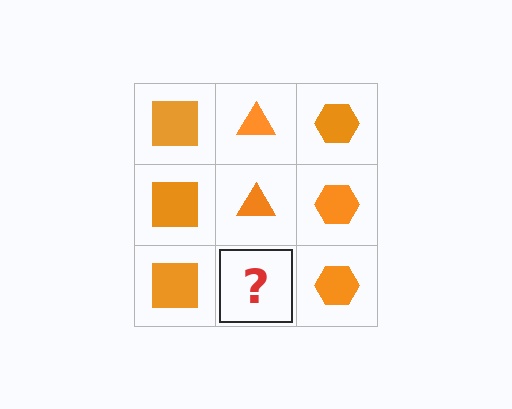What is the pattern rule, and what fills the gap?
The rule is that each column has a consistent shape. The gap should be filled with an orange triangle.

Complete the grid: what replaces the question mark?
The question mark should be replaced with an orange triangle.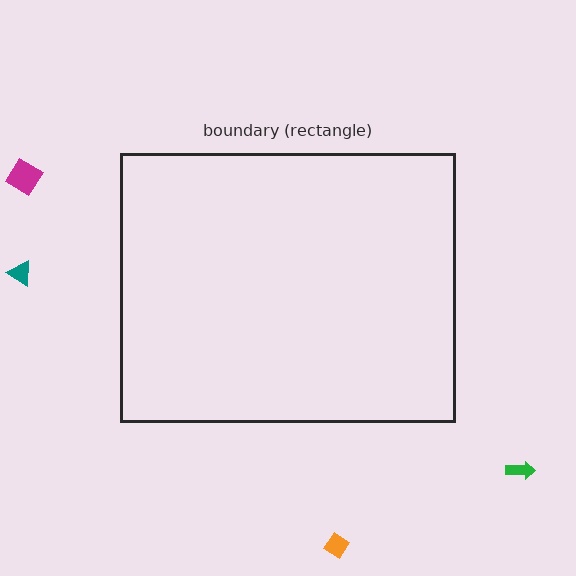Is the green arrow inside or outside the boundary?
Outside.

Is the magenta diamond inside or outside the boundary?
Outside.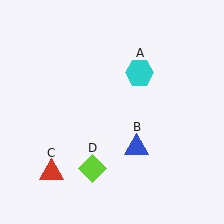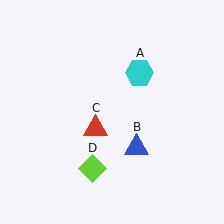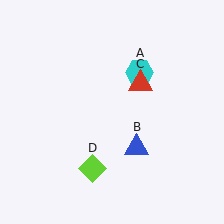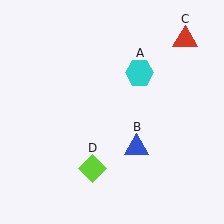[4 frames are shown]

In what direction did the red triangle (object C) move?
The red triangle (object C) moved up and to the right.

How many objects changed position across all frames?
1 object changed position: red triangle (object C).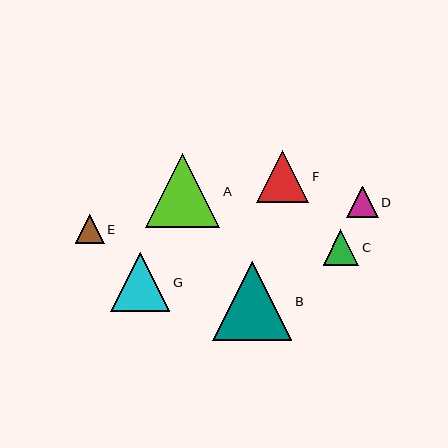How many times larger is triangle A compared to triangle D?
Triangle A is approximately 2.3 times the size of triangle D.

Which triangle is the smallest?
Triangle E is the smallest with a size of approximately 29 pixels.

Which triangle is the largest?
Triangle B is the largest with a size of approximately 79 pixels.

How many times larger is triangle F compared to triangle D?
Triangle F is approximately 1.7 times the size of triangle D.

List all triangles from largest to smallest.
From largest to smallest: B, A, G, F, C, D, E.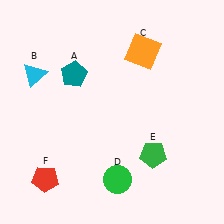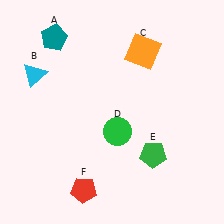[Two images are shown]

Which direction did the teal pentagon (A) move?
The teal pentagon (A) moved up.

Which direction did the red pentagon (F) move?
The red pentagon (F) moved right.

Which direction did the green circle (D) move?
The green circle (D) moved up.